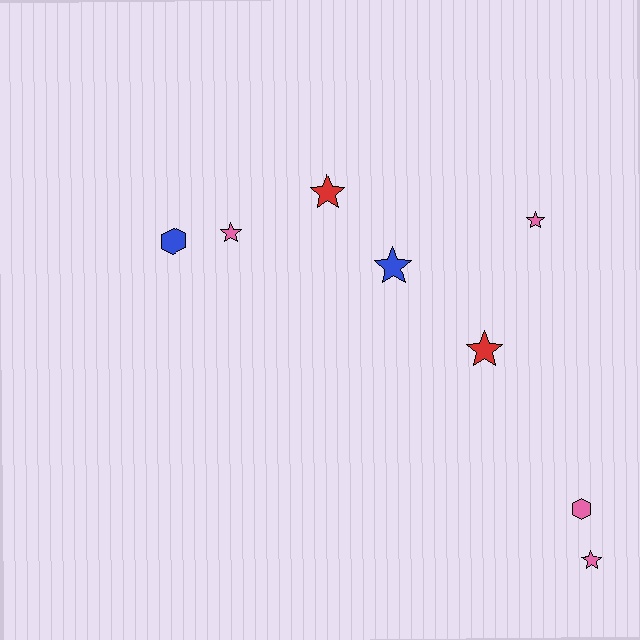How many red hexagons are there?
There are no red hexagons.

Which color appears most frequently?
Pink, with 4 objects.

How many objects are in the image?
There are 8 objects.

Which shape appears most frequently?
Star, with 6 objects.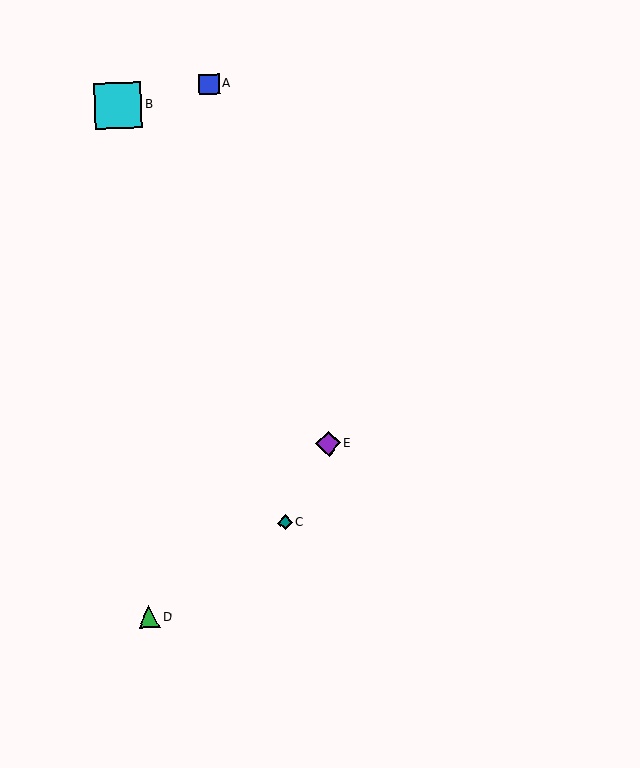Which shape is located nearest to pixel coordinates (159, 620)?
The green triangle (labeled D) at (149, 617) is nearest to that location.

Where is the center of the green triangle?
The center of the green triangle is at (149, 617).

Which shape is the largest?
The cyan square (labeled B) is the largest.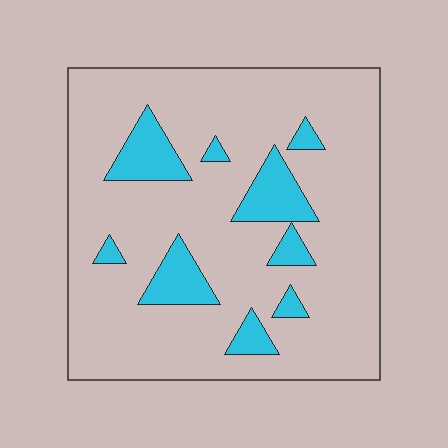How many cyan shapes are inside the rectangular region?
9.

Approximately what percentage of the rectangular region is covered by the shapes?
Approximately 15%.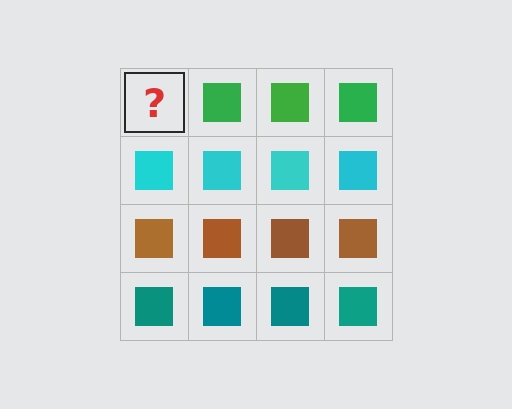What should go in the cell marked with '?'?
The missing cell should contain a green square.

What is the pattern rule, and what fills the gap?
The rule is that each row has a consistent color. The gap should be filled with a green square.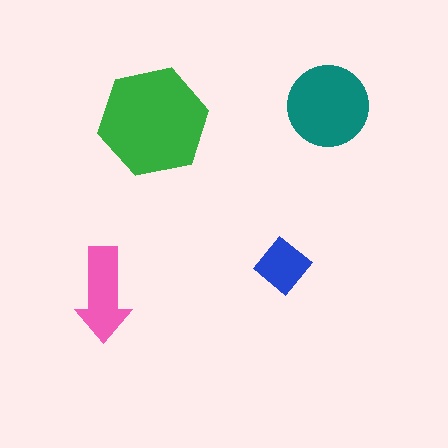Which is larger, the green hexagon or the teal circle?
The green hexagon.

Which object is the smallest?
The blue diamond.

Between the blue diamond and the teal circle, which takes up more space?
The teal circle.